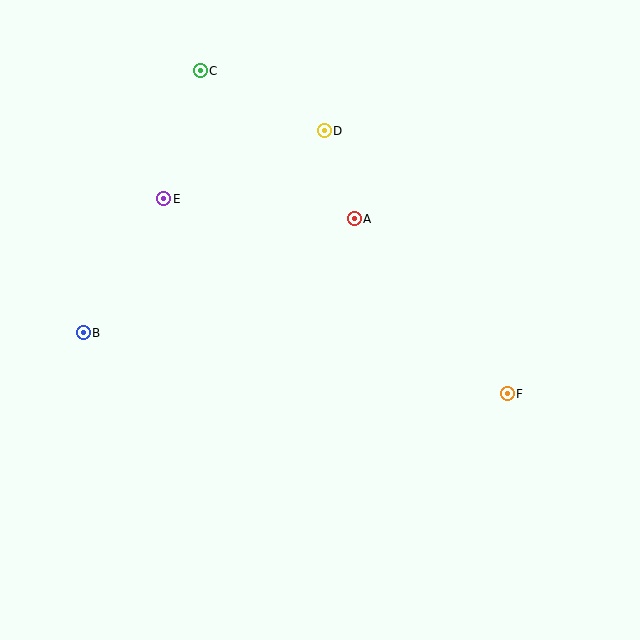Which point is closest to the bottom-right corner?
Point F is closest to the bottom-right corner.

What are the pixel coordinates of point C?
Point C is at (200, 71).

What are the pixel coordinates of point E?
Point E is at (164, 199).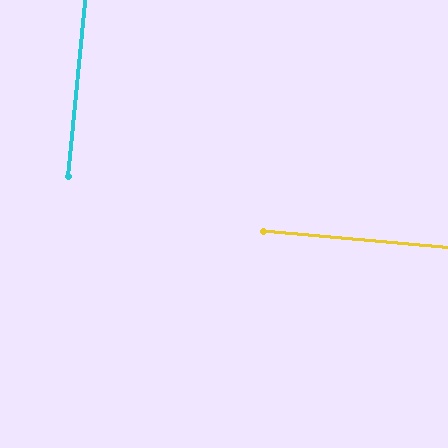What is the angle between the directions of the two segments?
Approximately 89 degrees.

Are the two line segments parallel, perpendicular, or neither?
Perpendicular — they meet at approximately 89°.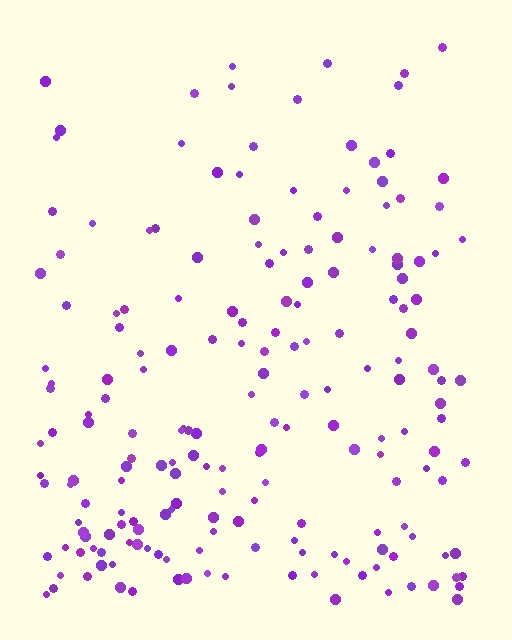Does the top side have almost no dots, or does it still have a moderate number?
Still a moderate number, just noticeably fewer than the bottom.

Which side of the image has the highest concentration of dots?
The bottom.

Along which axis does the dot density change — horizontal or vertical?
Vertical.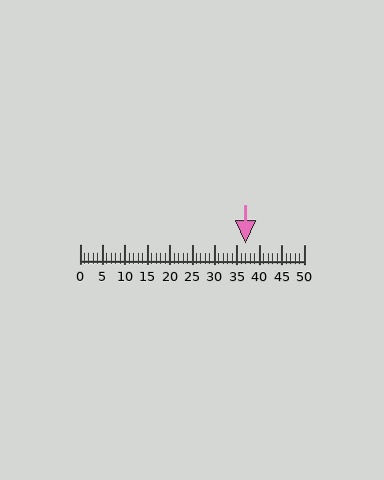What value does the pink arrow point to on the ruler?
The pink arrow points to approximately 37.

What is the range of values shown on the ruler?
The ruler shows values from 0 to 50.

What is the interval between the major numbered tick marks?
The major tick marks are spaced 5 units apart.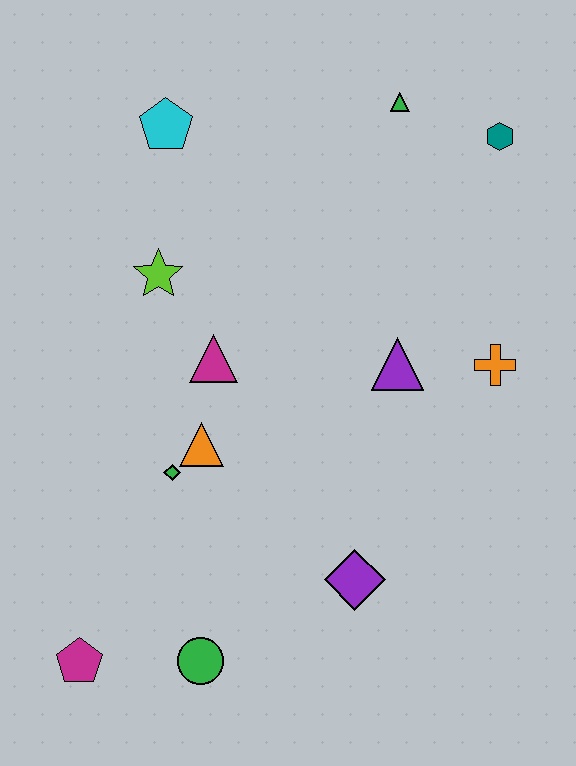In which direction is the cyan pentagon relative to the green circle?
The cyan pentagon is above the green circle.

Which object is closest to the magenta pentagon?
The green circle is closest to the magenta pentagon.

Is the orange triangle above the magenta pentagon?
Yes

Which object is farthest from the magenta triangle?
The teal hexagon is farthest from the magenta triangle.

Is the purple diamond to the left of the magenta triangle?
No